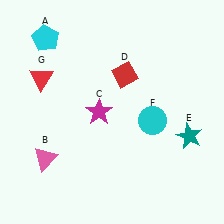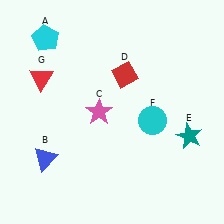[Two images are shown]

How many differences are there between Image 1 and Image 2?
There are 2 differences between the two images.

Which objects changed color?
B changed from pink to blue. C changed from magenta to pink.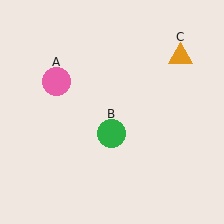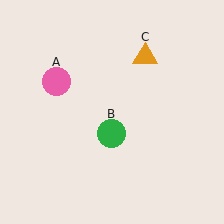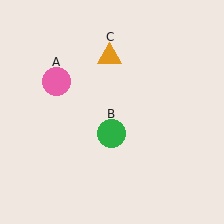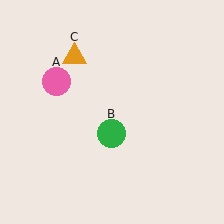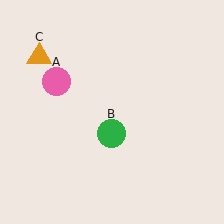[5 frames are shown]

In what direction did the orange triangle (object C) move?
The orange triangle (object C) moved left.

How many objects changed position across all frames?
1 object changed position: orange triangle (object C).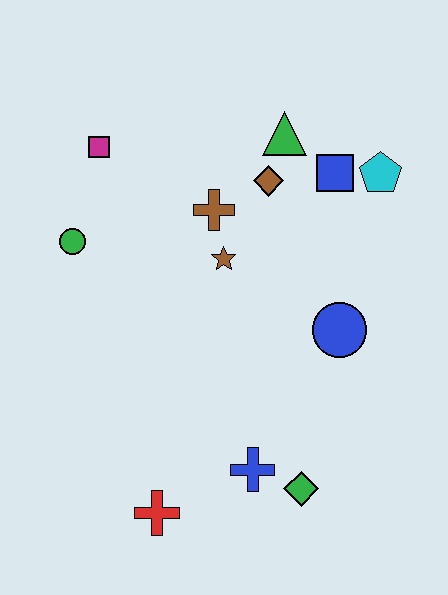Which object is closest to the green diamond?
The blue cross is closest to the green diamond.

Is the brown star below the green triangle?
Yes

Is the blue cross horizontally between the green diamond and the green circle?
Yes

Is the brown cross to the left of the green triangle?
Yes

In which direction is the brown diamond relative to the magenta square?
The brown diamond is to the right of the magenta square.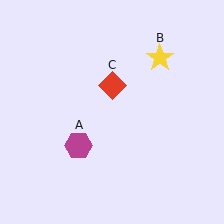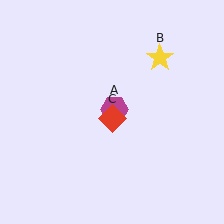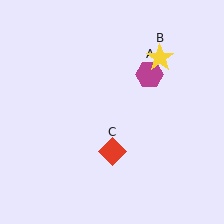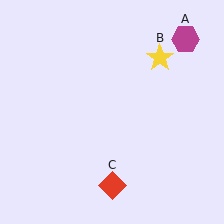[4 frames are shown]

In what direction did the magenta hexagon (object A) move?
The magenta hexagon (object A) moved up and to the right.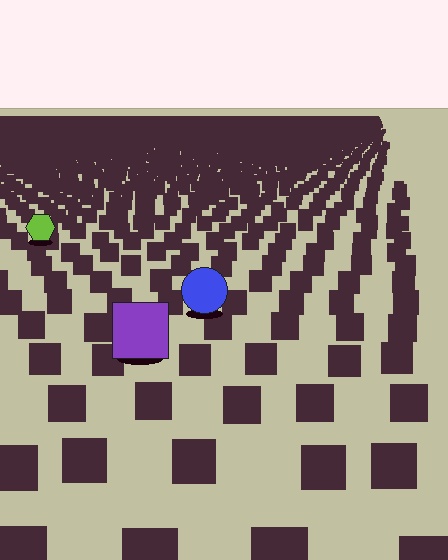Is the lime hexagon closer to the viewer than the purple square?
No. The purple square is closer — you can tell from the texture gradient: the ground texture is coarser near it.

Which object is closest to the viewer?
The purple square is closest. The texture marks near it are larger and more spread out.